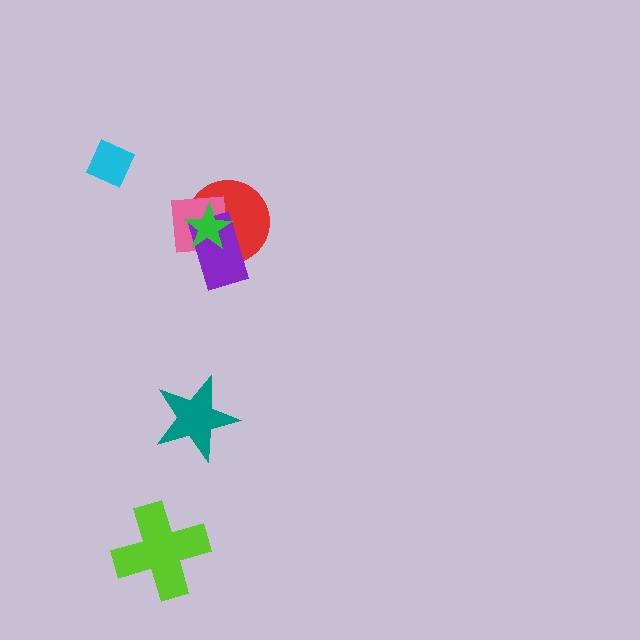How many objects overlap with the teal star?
0 objects overlap with the teal star.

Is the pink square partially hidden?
Yes, it is partially covered by another shape.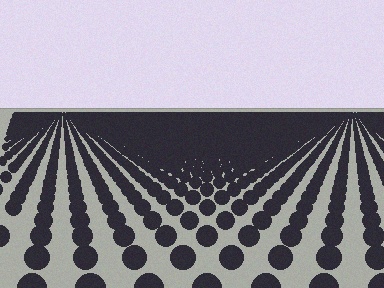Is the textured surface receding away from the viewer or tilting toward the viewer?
The surface is receding away from the viewer. Texture elements get smaller and denser toward the top.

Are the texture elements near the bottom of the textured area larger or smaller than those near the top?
Larger. Near the bottom, elements are closer to the viewer and appear at a bigger on-screen size.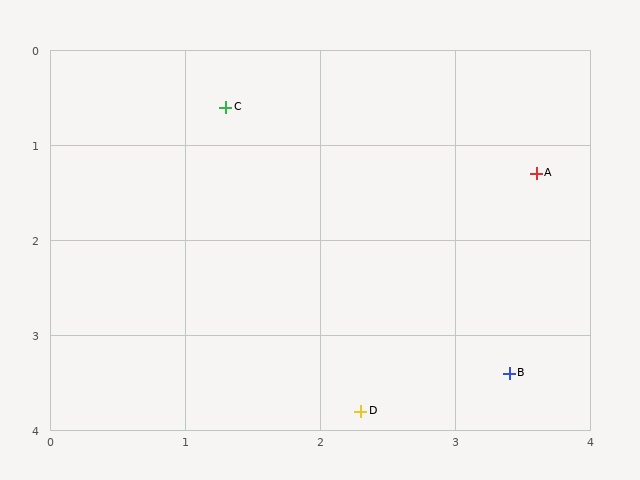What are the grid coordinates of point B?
Point B is at approximately (3.4, 3.4).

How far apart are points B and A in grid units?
Points B and A are about 2.1 grid units apart.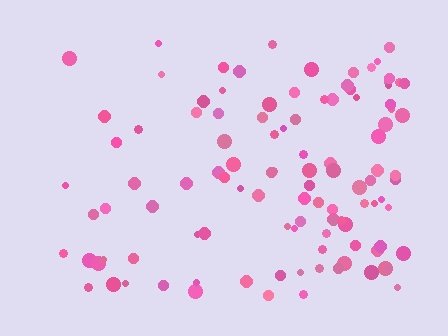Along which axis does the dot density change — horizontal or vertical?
Horizontal.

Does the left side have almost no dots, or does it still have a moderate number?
Still a moderate number, just noticeably fewer than the right.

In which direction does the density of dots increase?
From left to right, with the right side densest.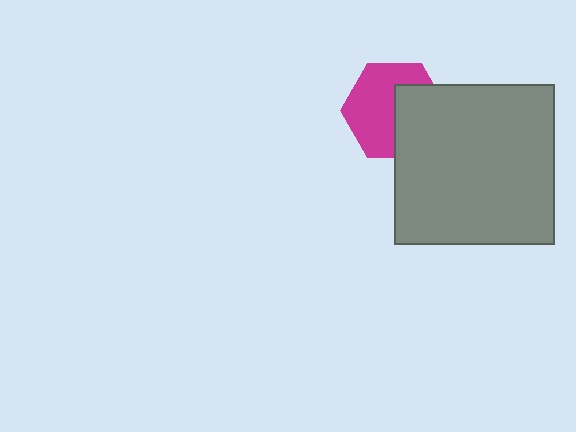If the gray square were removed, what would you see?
You would see the complete magenta hexagon.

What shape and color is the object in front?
The object in front is a gray square.